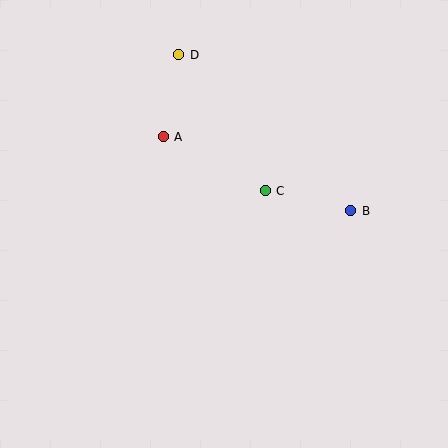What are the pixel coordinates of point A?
Point A is at (163, 137).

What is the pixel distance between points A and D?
The distance between A and D is 84 pixels.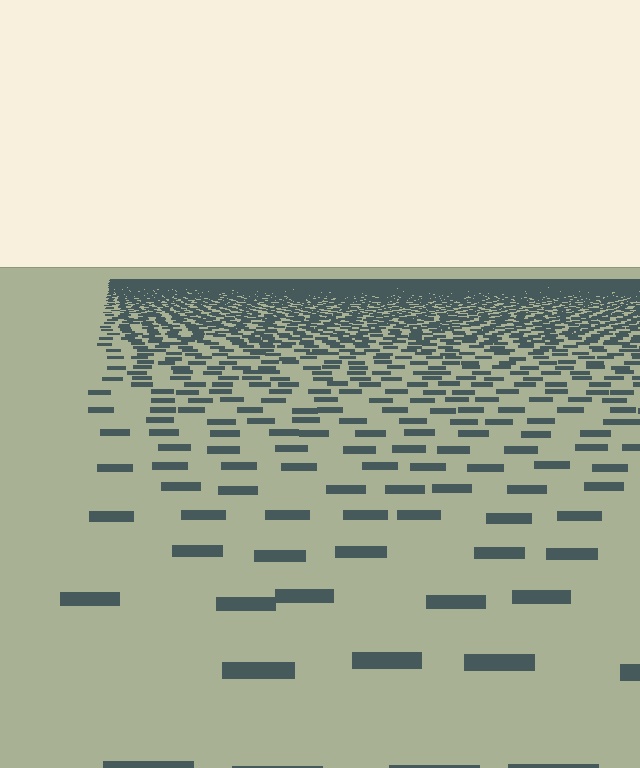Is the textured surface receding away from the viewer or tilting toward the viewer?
The surface is receding away from the viewer. Texture elements get smaller and denser toward the top.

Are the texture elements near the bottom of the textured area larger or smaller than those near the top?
Larger. Near the bottom, elements are closer to the viewer and appear at a bigger on-screen size.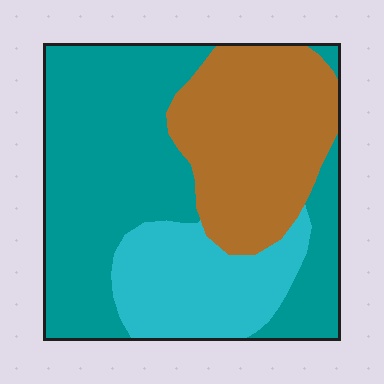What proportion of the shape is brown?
Brown takes up about one third (1/3) of the shape.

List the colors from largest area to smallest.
From largest to smallest: teal, brown, cyan.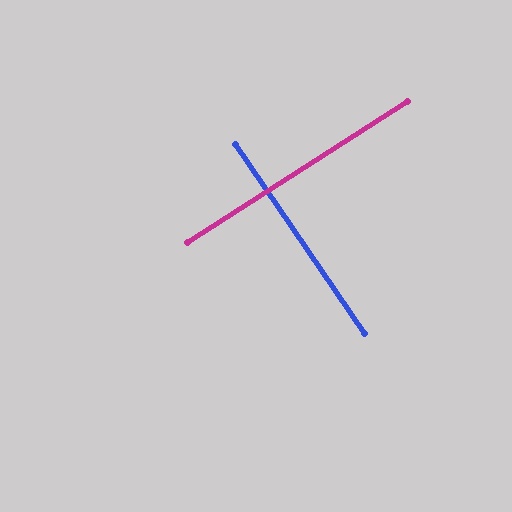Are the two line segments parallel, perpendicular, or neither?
Perpendicular — they meet at approximately 88°.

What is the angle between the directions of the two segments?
Approximately 88 degrees.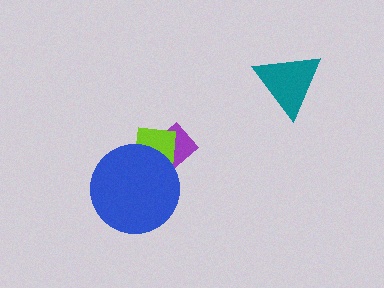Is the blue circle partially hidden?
No, no other shape covers it.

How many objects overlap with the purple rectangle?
2 objects overlap with the purple rectangle.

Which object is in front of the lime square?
The blue circle is in front of the lime square.